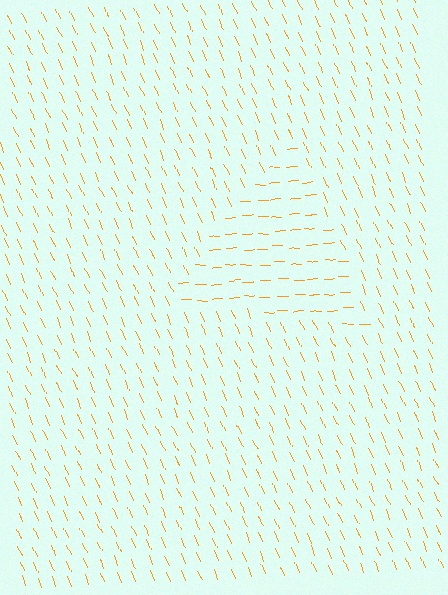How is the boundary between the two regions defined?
The boundary is defined purely by a change in line orientation (approximately 67 degrees difference). All lines are the same color and thickness.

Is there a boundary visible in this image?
Yes, there is a texture boundary formed by a change in line orientation.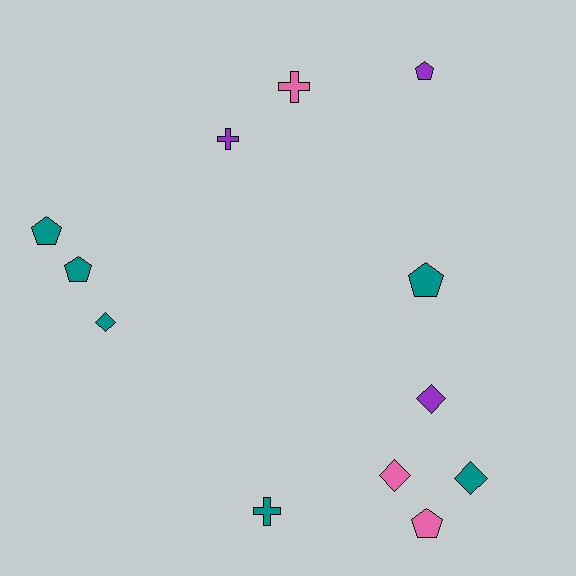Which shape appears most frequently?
Pentagon, with 5 objects.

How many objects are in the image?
There are 12 objects.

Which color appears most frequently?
Teal, with 6 objects.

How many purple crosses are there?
There is 1 purple cross.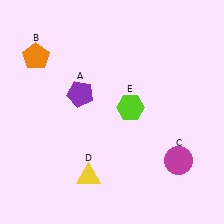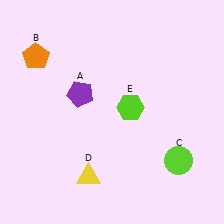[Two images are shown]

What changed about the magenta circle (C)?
In Image 1, C is magenta. In Image 2, it changed to lime.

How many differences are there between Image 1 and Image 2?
There is 1 difference between the two images.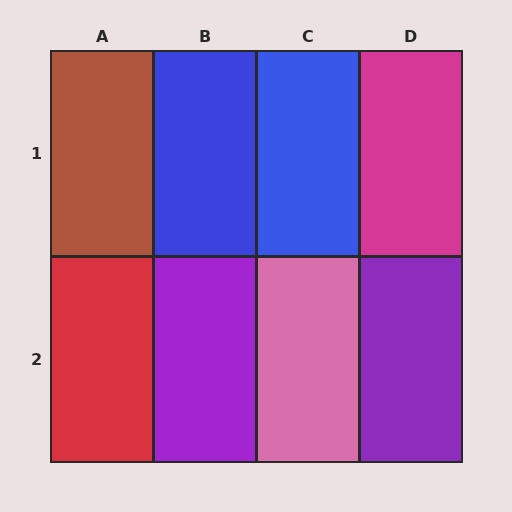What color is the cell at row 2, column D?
Purple.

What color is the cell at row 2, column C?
Pink.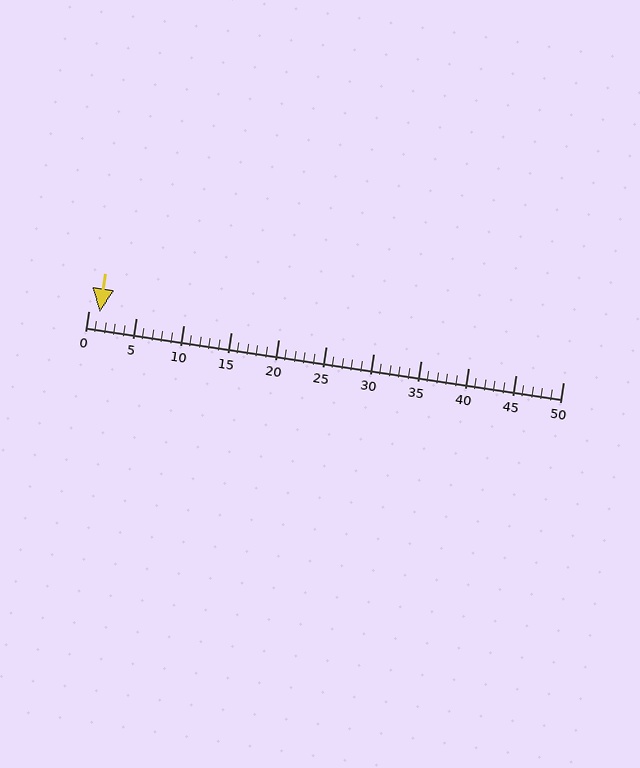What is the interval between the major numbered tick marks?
The major tick marks are spaced 5 units apart.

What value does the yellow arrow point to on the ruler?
The yellow arrow points to approximately 1.